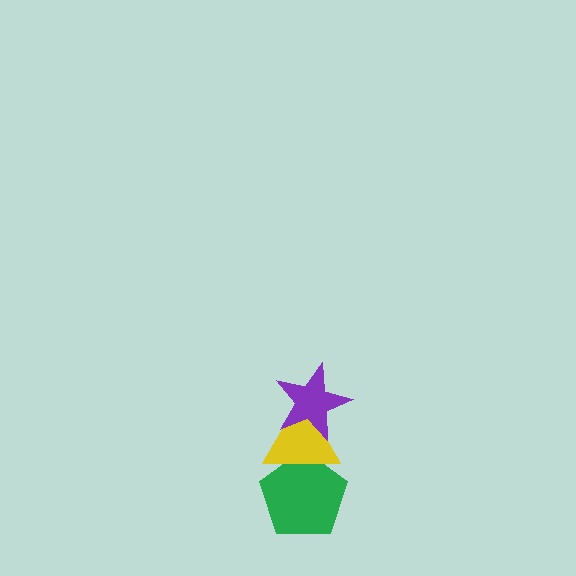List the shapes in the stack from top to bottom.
From top to bottom: the purple star, the yellow triangle, the green pentagon.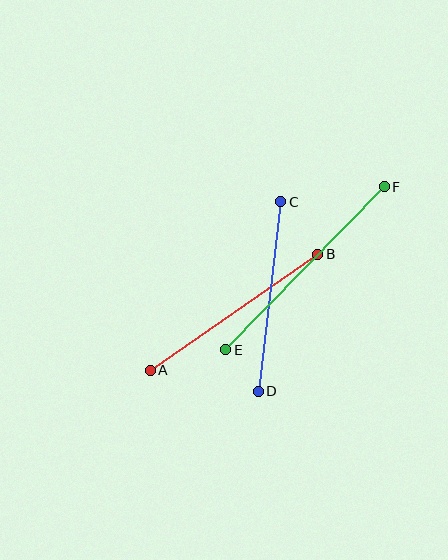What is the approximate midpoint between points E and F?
The midpoint is at approximately (305, 268) pixels.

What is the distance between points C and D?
The distance is approximately 191 pixels.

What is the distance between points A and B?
The distance is approximately 204 pixels.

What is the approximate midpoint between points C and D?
The midpoint is at approximately (269, 296) pixels.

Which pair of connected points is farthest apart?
Points E and F are farthest apart.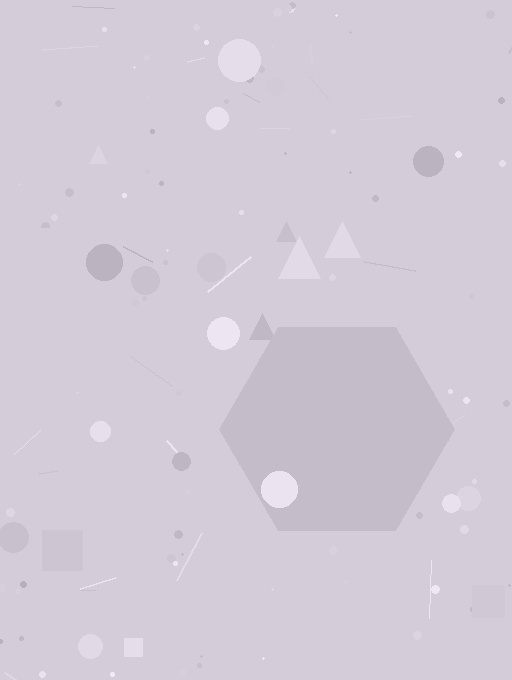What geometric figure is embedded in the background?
A hexagon is embedded in the background.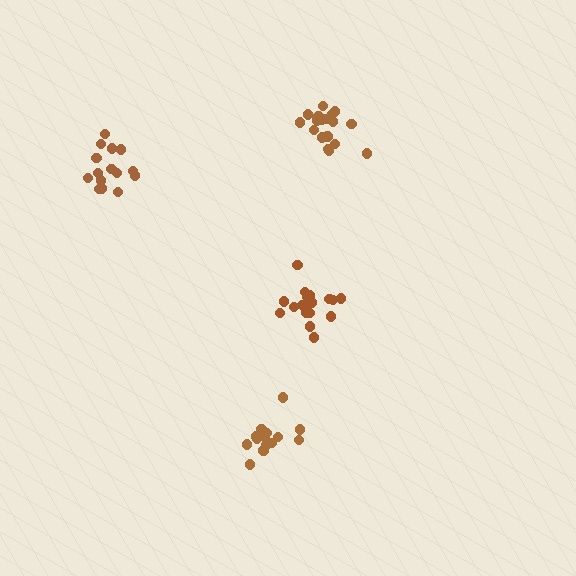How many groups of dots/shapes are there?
There are 4 groups.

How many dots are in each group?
Group 1: 15 dots, Group 2: 17 dots, Group 3: 20 dots, Group 4: 19 dots (71 total).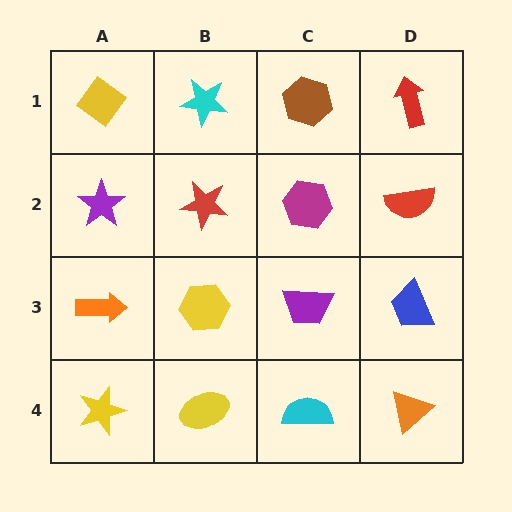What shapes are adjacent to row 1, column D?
A red semicircle (row 2, column D), a brown hexagon (row 1, column C).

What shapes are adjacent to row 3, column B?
A red star (row 2, column B), a yellow ellipse (row 4, column B), an orange arrow (row 3, column A), a purple trapezoid (row 3, column C).